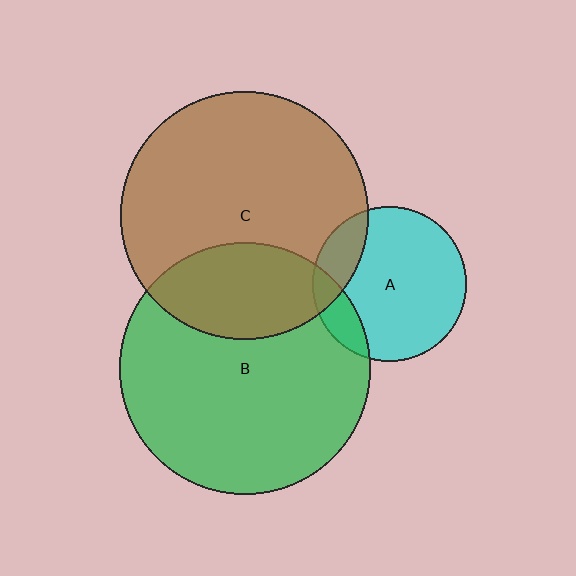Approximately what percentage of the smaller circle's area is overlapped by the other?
Approximately 15%.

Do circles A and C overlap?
Yes.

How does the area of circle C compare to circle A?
Approximately 2.6 times.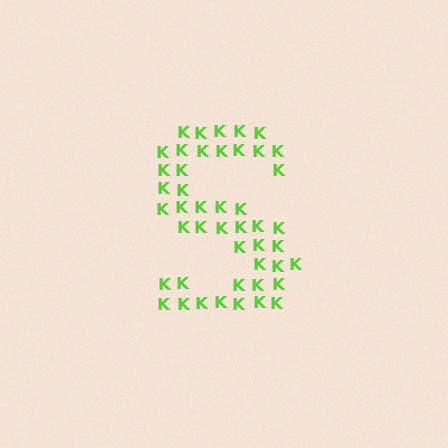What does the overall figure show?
The overall figure shows the letter S.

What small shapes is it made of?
It is made of small letter K's.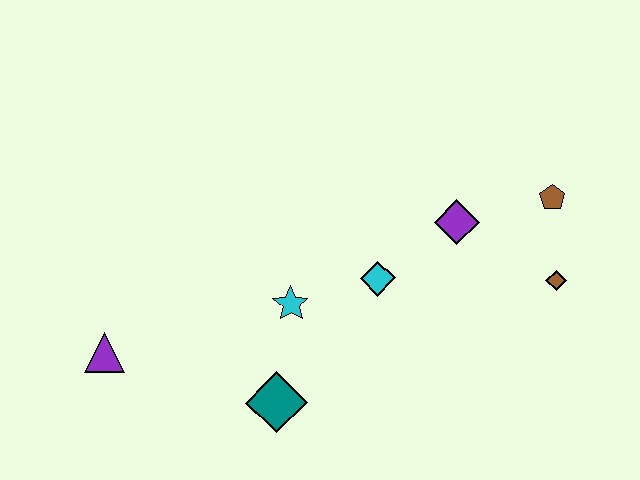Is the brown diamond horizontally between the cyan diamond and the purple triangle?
No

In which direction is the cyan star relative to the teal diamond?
The cyan star is above the teal diamond.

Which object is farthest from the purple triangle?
The brown pentagon is farthest from the purple triangle.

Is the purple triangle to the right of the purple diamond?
No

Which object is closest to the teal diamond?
The cyan star is closest to the teal diamond.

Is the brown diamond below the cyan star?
No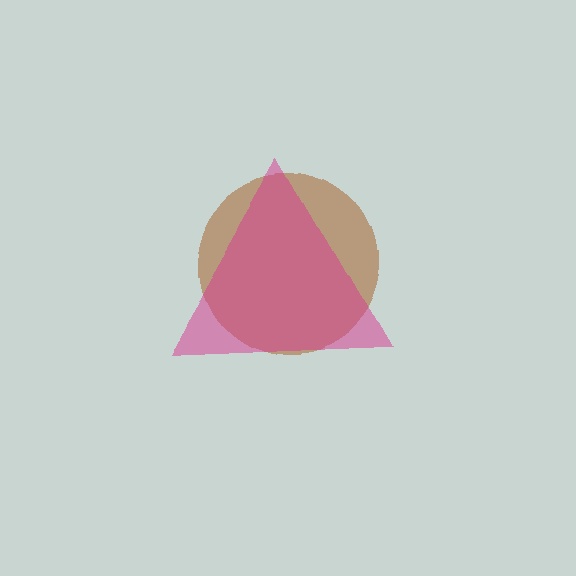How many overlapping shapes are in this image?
There are 2 overlapping shapes in the image.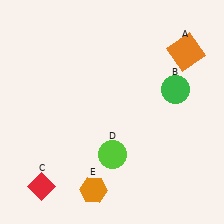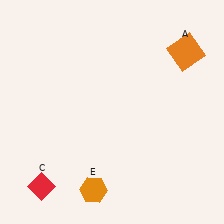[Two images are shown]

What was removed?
The lime circle (D), the green circle (B) were removed in Image 2.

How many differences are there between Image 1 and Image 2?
There are 2 differences between the two images.